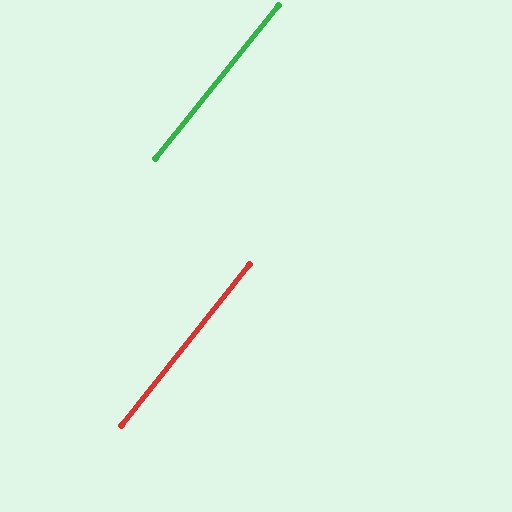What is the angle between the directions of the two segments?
Approximately 0 degrees.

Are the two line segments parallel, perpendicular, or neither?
Parallel — their directions differ by only 0.1°.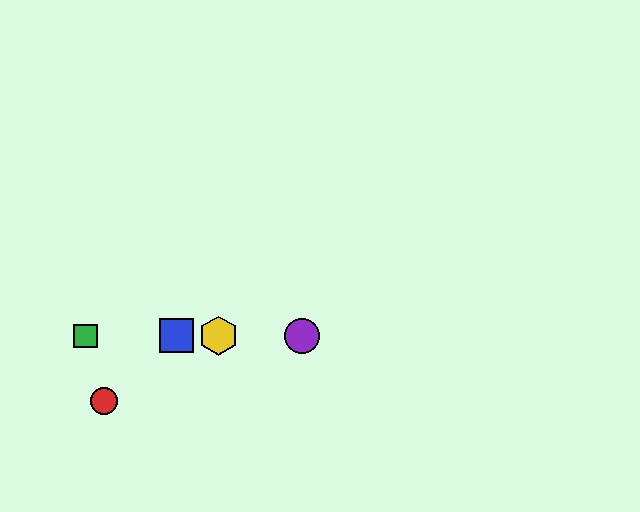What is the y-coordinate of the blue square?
The blue square is at y≈336.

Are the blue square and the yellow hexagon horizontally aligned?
Yes, both are at y≈336.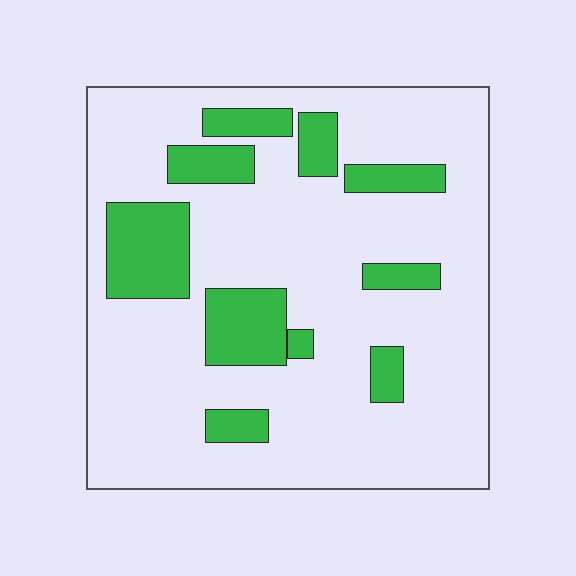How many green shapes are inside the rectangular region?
10.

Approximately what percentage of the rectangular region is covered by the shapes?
Approximately 20%.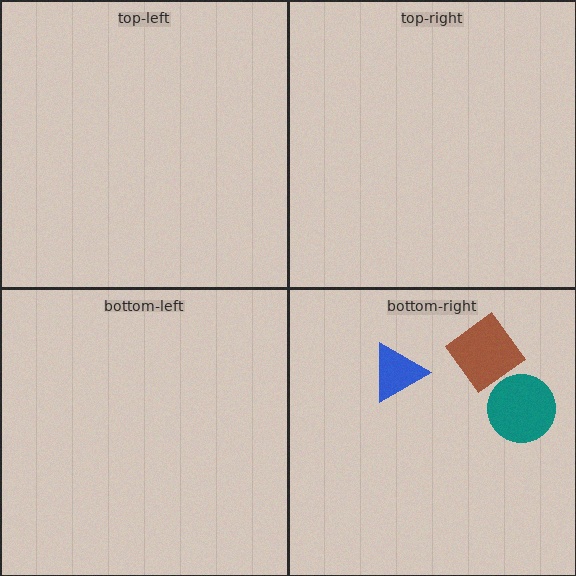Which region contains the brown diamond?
The bottom-right region.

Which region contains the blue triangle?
The bottom-right region.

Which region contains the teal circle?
The bottom-right region.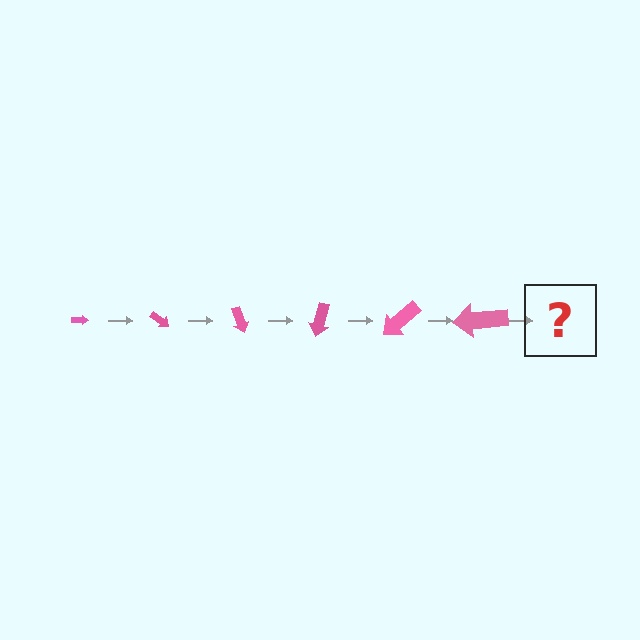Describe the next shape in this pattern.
It should be an arrow, larger than the previous one and rotated 210 degrees from the start.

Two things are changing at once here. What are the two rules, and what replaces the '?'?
The two rules are that the arrow grows larger each step and it rotates 35 degrees each step. The '?' should be an arrow, larger than the previous one and rotated 210 degrees from the start.